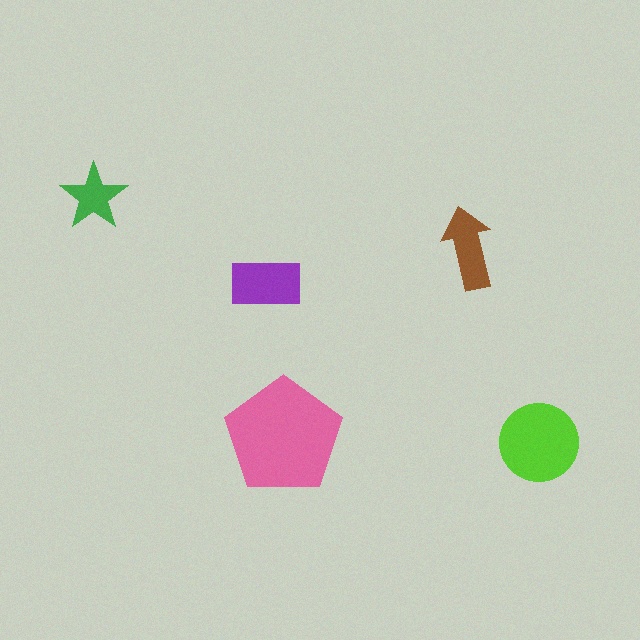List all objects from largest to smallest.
The pink pentagon, the lime circle, the purple rectangle, the brown arrow, the green star.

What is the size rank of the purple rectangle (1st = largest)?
3rd.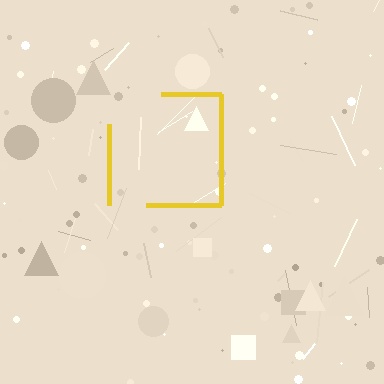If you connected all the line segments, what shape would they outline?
They would outline a square.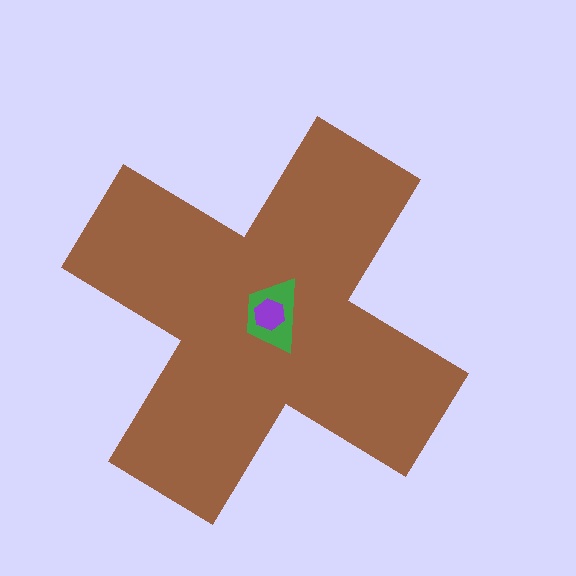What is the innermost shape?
The purple hexagon.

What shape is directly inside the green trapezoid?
The purple hexagon.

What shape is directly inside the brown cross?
The green trapezoid.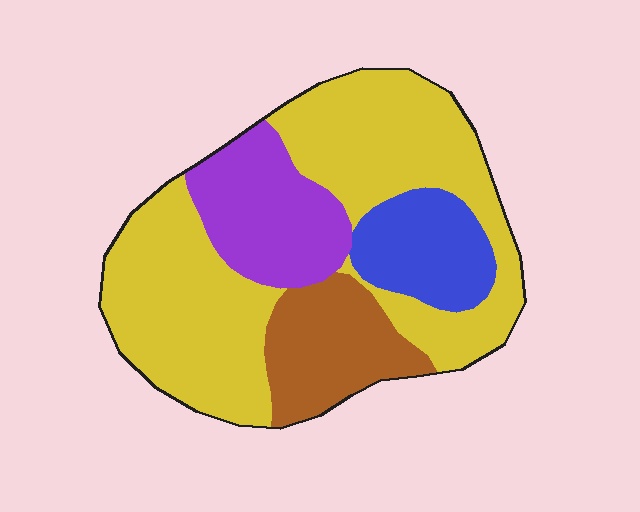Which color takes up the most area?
Yellow, at roughly 55%.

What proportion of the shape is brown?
Brown takes up about one sixth (1/6) of the shape.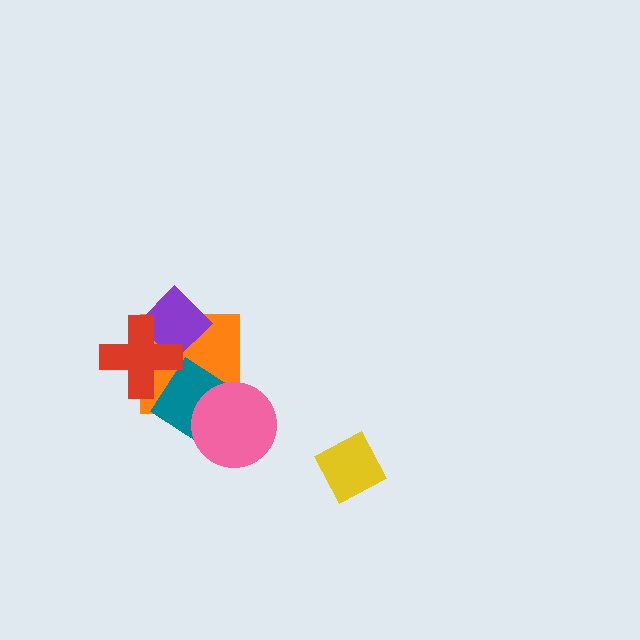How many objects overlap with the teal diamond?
3 objects overlap with the teal diamond.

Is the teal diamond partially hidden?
Yes, it is partially covered by another shape.